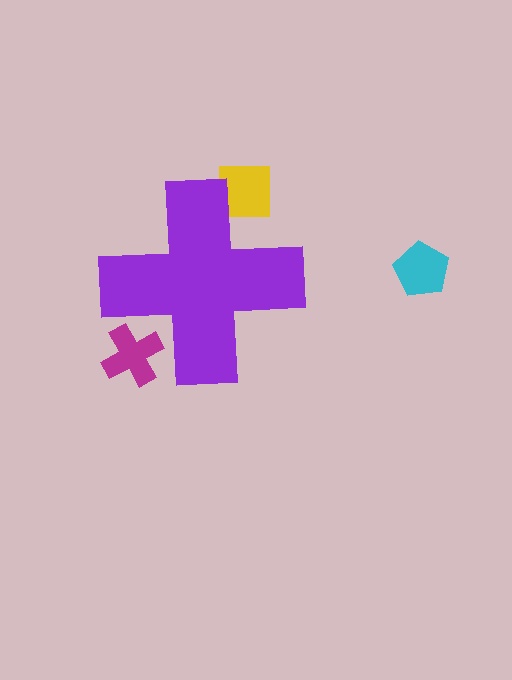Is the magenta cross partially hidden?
Yes, the magenta cross is partially hidden behind the purple cross.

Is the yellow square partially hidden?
Yes, the yellow square is partially hidden behind the purple cross.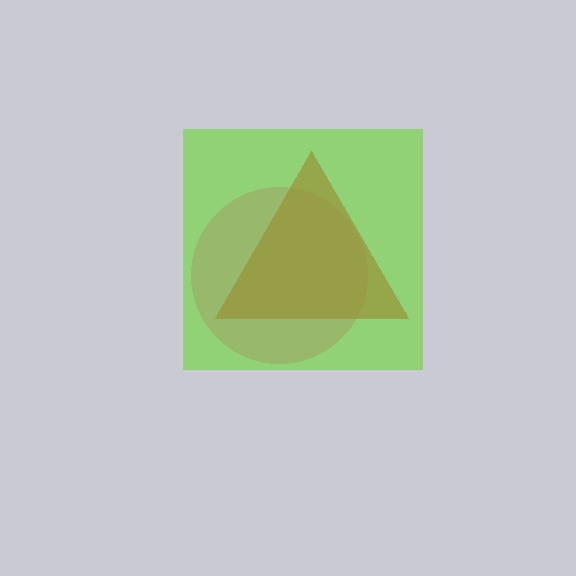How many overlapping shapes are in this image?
There are 3 overlapping shapes in the image.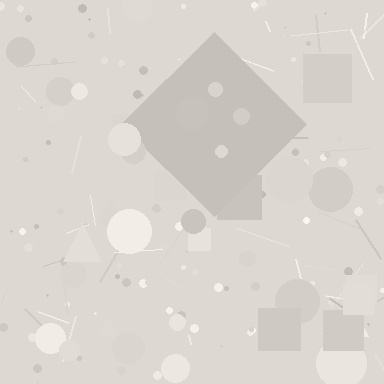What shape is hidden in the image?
A diamond is hidden in the image.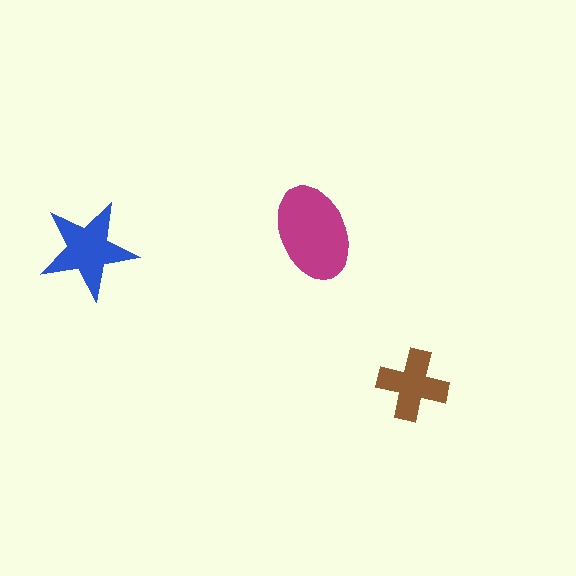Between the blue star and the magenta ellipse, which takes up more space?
The magenta ellipse.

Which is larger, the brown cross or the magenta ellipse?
The magenta ellipse.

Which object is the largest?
The magenta ellipse.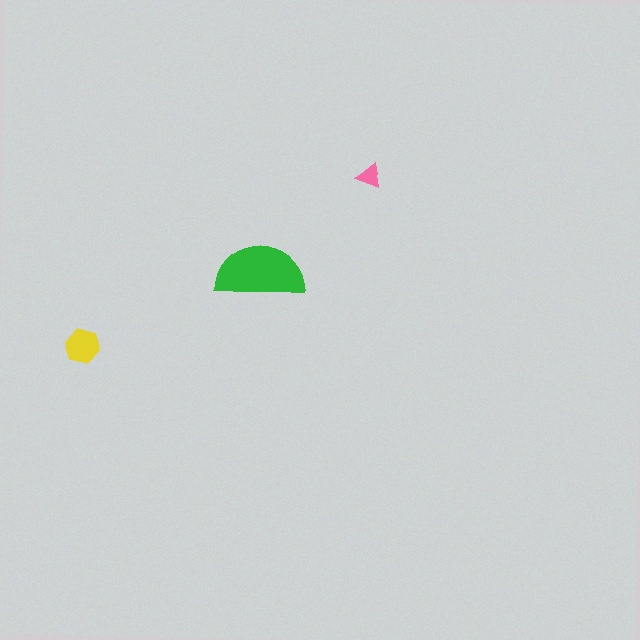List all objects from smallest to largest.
The pink triangle, the yellow hexagon, the green semicircle.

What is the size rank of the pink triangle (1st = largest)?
3rd.